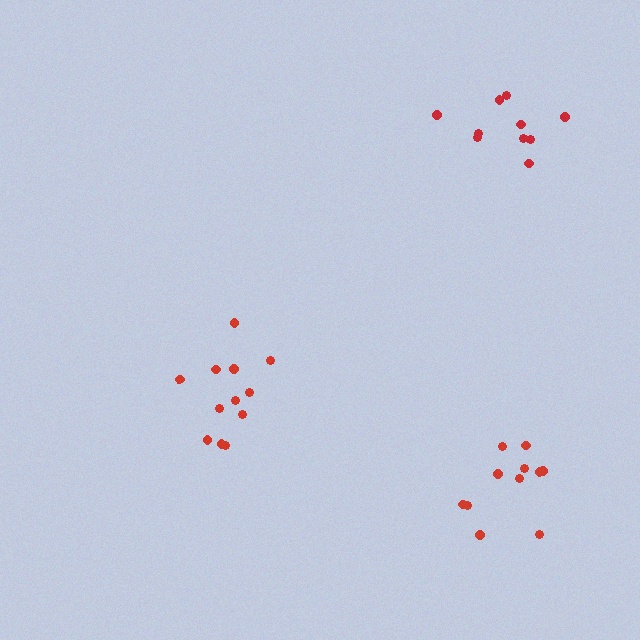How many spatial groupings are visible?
There are 3 spatial groupings.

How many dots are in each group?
Group 1: 12 dots, Group 2: 10 dots, Group 3: 11 dots (33 total).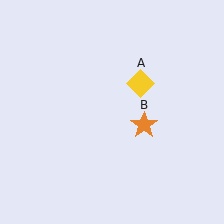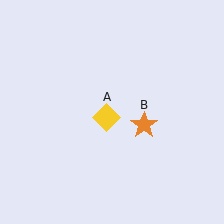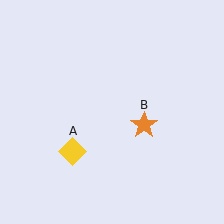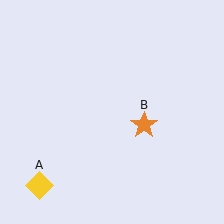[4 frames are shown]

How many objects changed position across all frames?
1 object changed position: yellow diamond (object A).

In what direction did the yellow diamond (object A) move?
The yellow diamond (object A) moved down and to the left.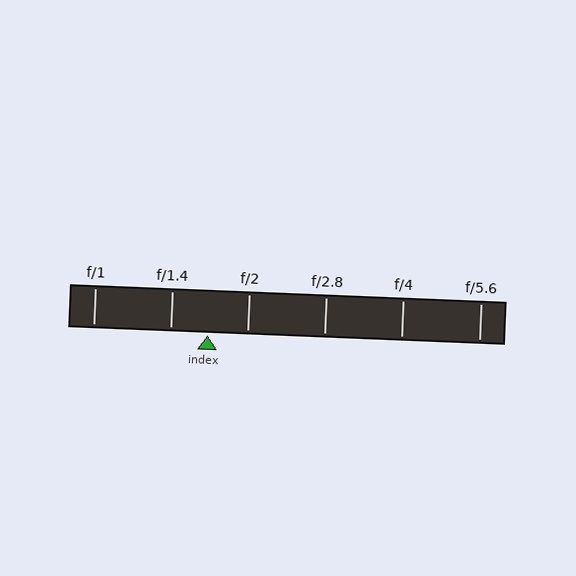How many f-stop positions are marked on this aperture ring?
There are 6 f-stop positions marked.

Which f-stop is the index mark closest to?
The index mark is closest to f/1.4.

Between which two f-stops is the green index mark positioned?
The index mark is between f/1.4 and f/2.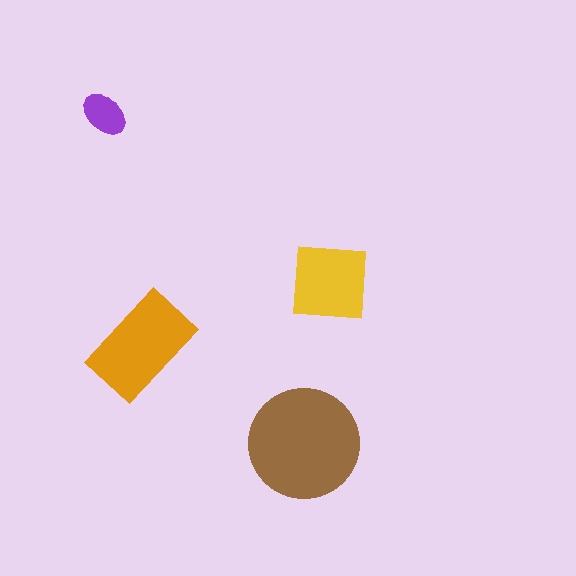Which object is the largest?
The brown circle.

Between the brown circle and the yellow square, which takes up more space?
The brown circle.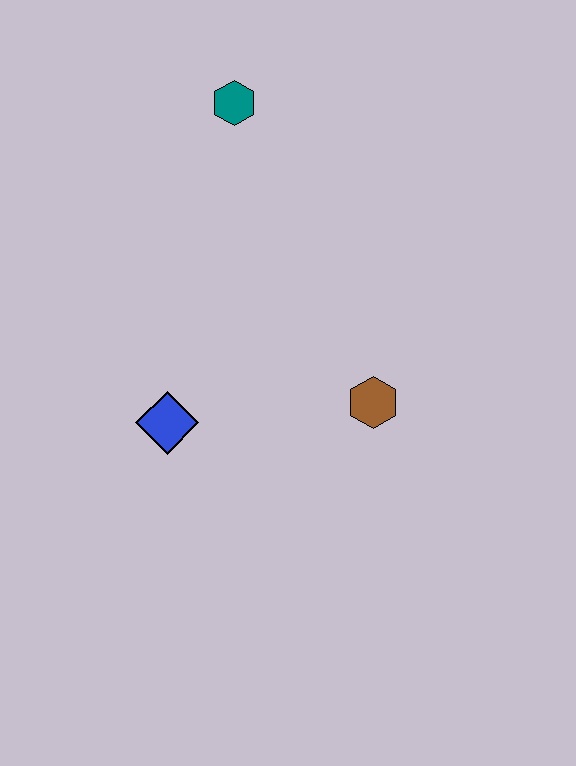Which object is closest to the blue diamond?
The brown hexagon is closest to the blue diamond.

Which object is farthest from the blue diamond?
The teal hexagon is farthest from the blue diamond.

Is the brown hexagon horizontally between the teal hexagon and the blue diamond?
No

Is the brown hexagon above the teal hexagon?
No